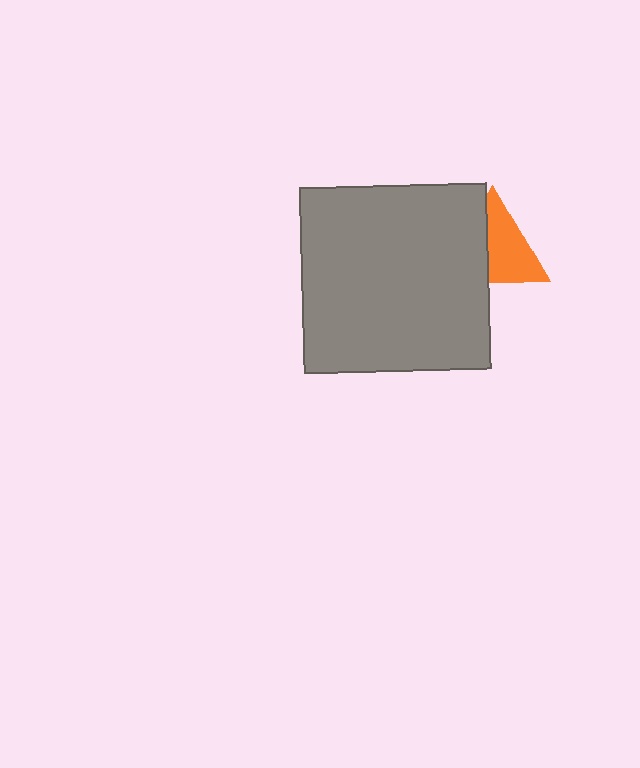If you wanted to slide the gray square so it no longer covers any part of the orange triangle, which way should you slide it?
Slide it left — that is the most direct way to separate the two shapes.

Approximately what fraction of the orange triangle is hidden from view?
Roughly 40% of the orange triangle is hidden behind the gray square.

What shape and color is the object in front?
The object in front is a gray square.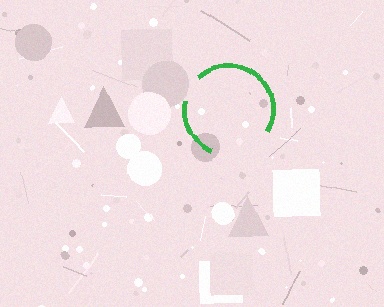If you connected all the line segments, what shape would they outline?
They would outline a circle.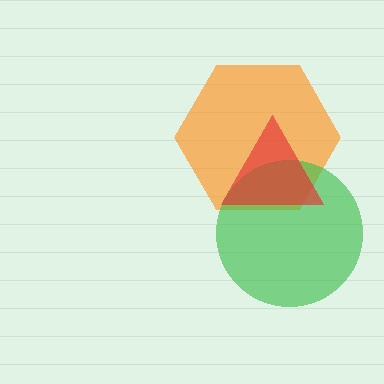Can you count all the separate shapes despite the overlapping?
Yes, there are 3 separate shapes.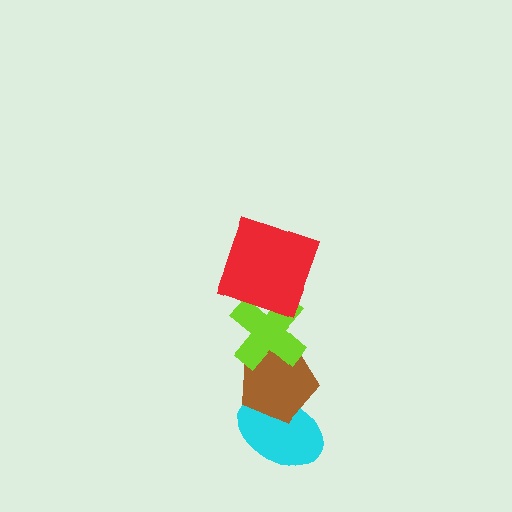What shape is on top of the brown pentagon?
The lime cross is on top of the brown pentagon.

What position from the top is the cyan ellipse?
The cyan ellipse is 4th from the top.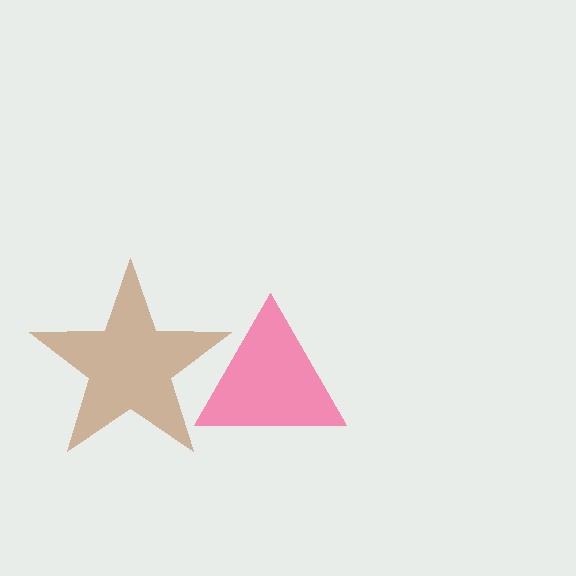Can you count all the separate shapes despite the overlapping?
Yes, there are 2 separate shapes.